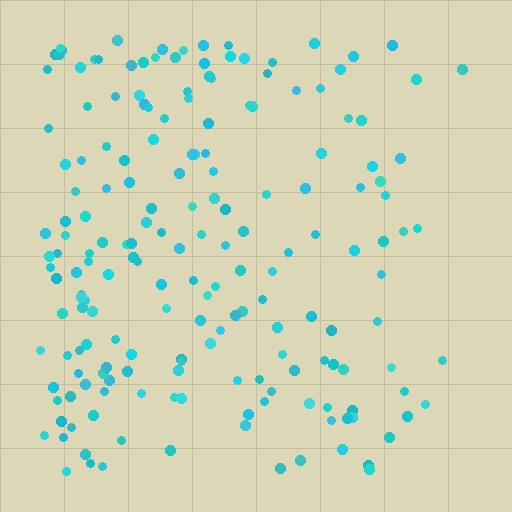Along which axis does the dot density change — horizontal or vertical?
Horizontal.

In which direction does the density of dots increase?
From right to left, with the left side densest.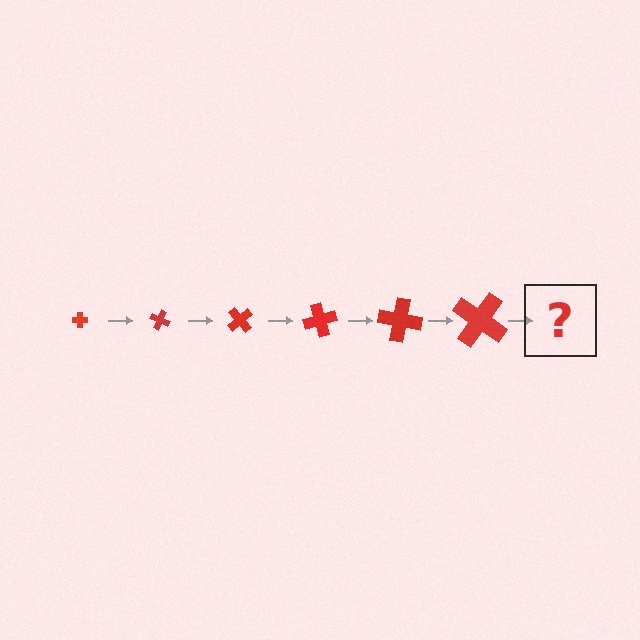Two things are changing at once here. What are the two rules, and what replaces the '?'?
The two rules are that the cross grows larger each step and it rotates 25 degrees each step. The '?' should be a cross, larger than the previous one and rotated 150 degrees from the start.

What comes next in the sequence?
The next element should be a cross, larger than the previous one and rotated 150 degrees from the start.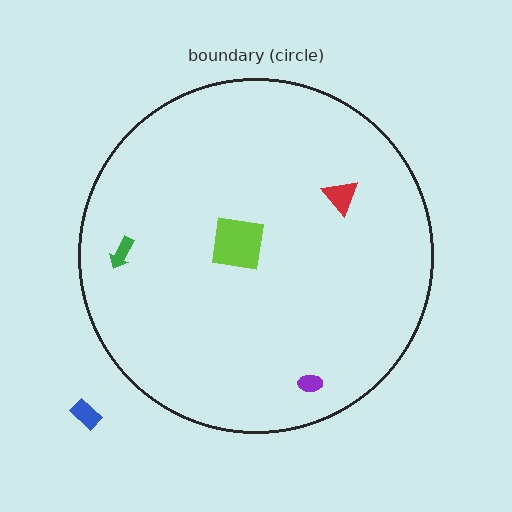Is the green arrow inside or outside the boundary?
Inside.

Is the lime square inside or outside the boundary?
Inside.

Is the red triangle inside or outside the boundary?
Inside.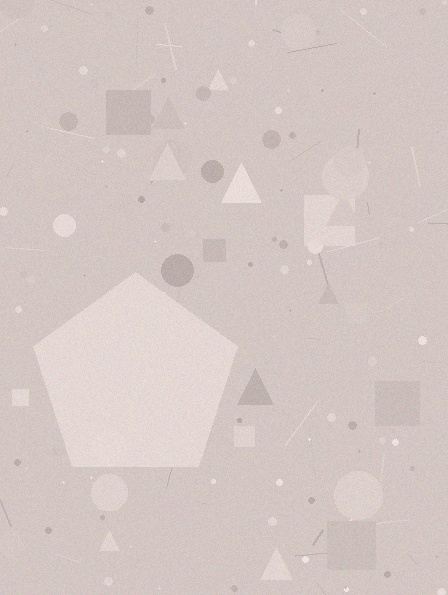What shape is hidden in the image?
A pentagon is hidden in the image.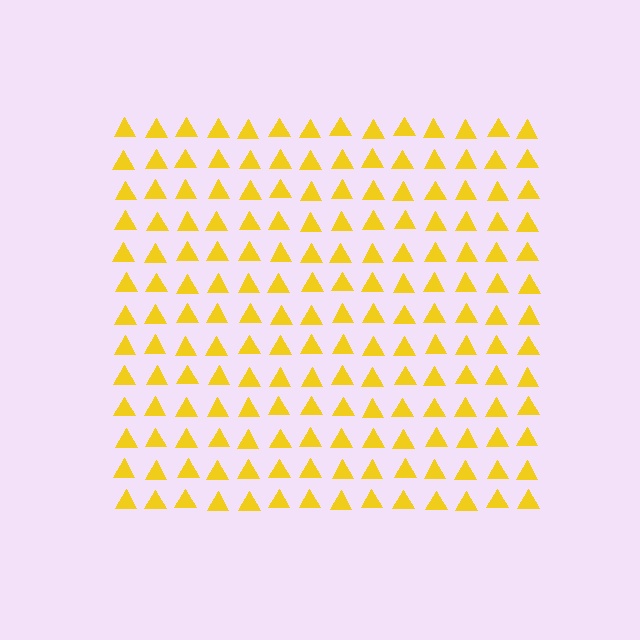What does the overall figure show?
The overall figure shows a square.